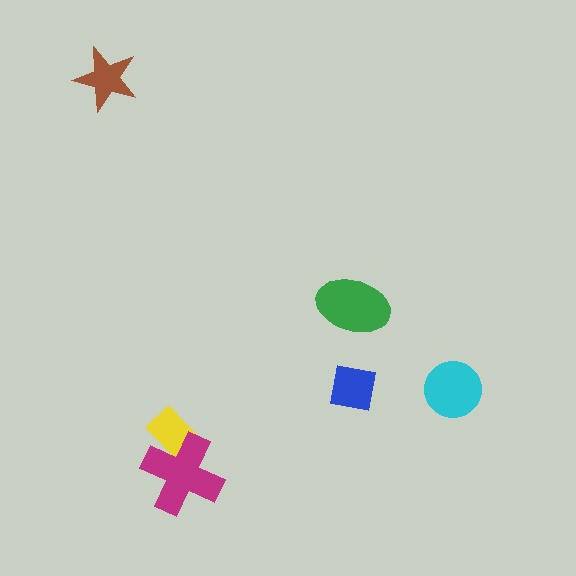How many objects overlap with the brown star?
0 objects overlap with the brown star.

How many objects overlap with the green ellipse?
0 objects overlap with the green ellipse.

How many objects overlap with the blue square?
0 objects overlap with the blue square.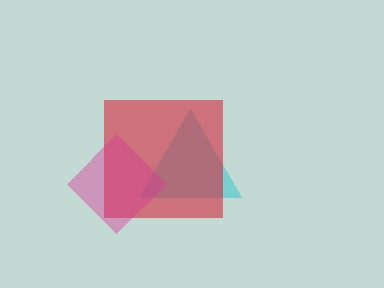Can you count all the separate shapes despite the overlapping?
Yes, there are 3 separate shapes.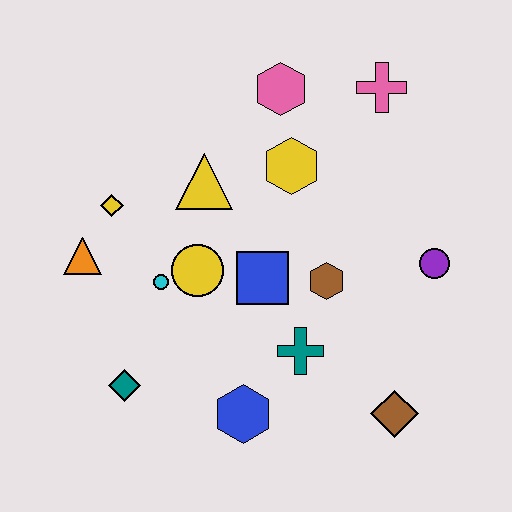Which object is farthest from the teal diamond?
The pink cross is farthest from the teal diamond.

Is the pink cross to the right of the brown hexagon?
Yes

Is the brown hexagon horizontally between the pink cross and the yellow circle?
Yes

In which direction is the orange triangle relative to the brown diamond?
The orange triangle is to the left of the brown diamond.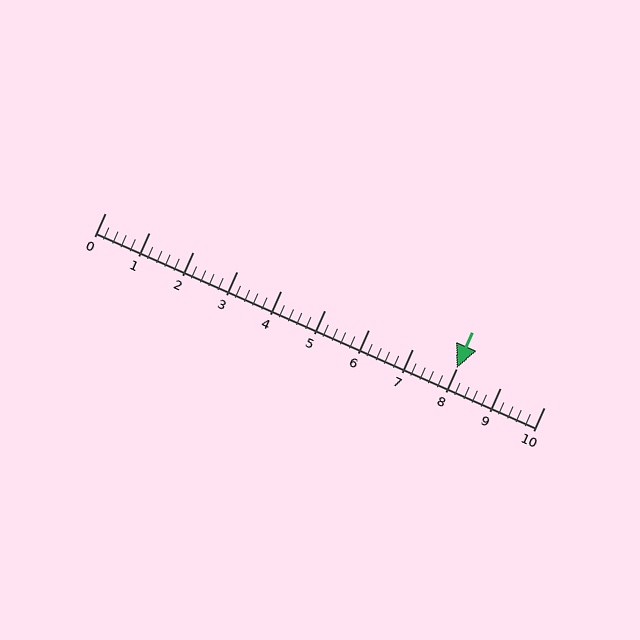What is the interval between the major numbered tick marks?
The major tick marks are spaced 1 units apart.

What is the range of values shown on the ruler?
The ruler shows values from 0 to 10.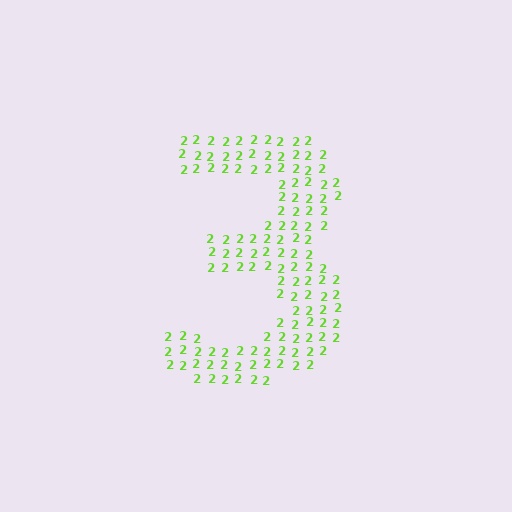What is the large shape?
The large shape is the digit 3.